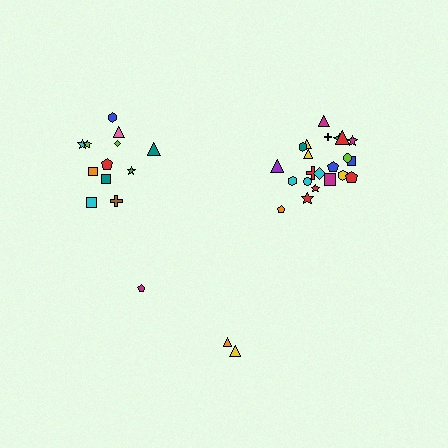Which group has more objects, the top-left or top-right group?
The top-right group.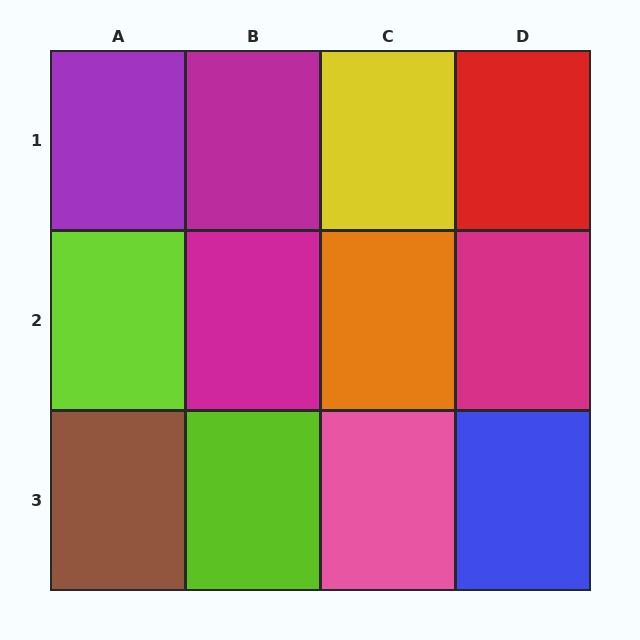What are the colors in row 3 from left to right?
Brown, lime, pink, blue.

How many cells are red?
1 cell is red.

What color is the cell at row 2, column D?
Magenta.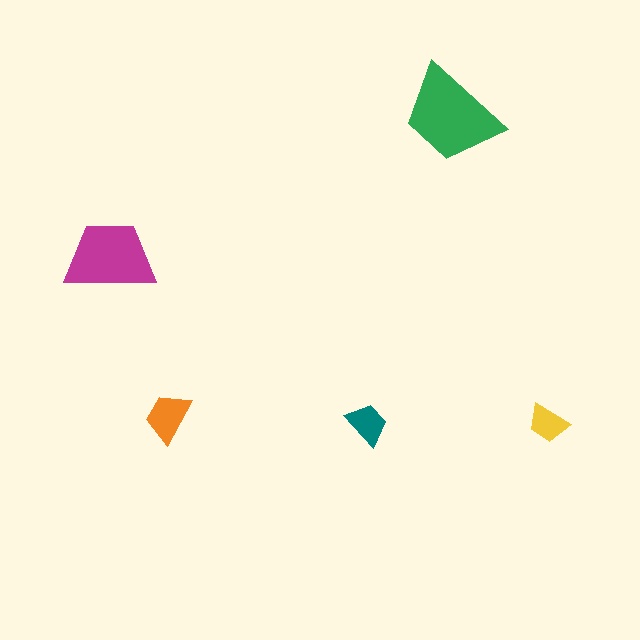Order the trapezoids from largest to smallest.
the green one, the magenta one, the orange one, the teal one, the yellow one.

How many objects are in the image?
There are 5 objects in the image.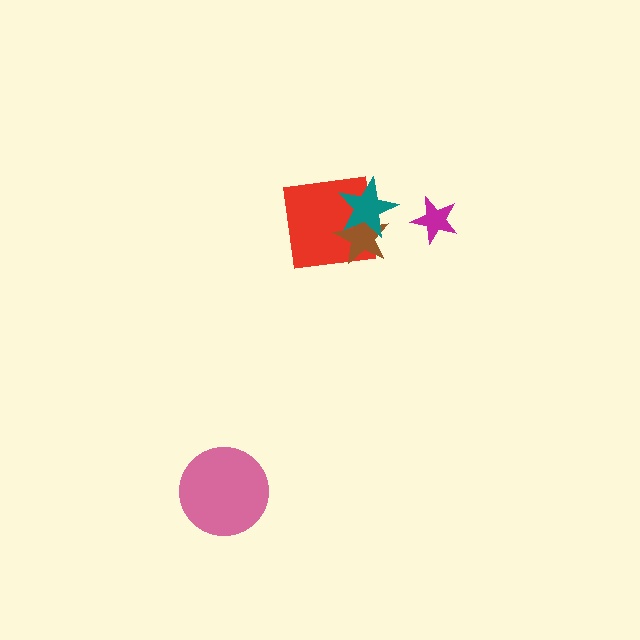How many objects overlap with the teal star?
2 objects overlap with the teal star.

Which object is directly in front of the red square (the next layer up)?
The brown star is directly in front of the red square.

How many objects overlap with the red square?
2 objects overlap with the red square.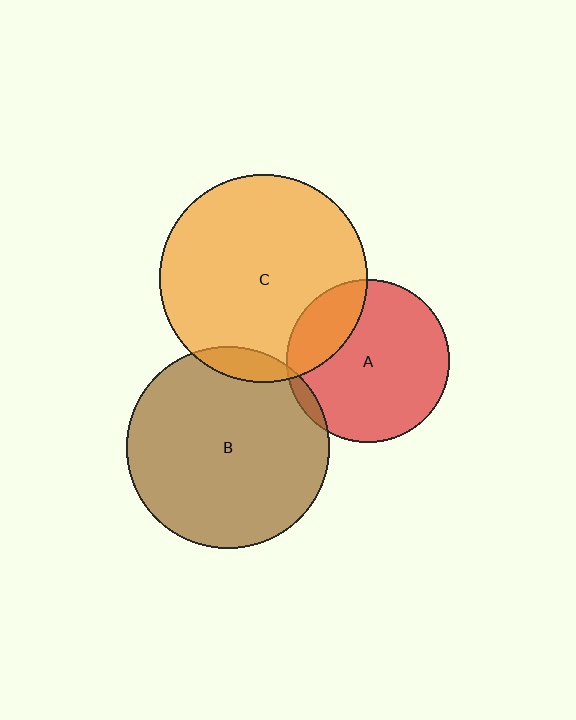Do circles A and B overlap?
Yes.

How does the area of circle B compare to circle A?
Approximately 1.6 times.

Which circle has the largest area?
Circle C (orange).